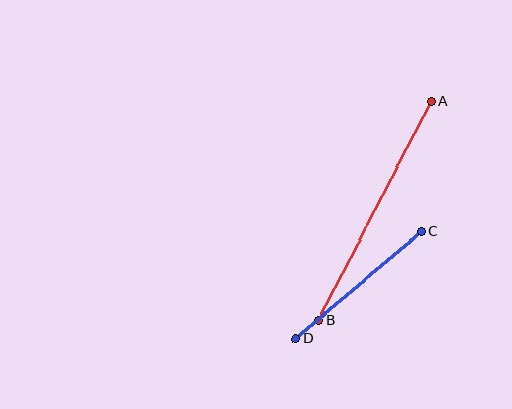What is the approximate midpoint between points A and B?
The midpoint is at approximately (375, 211) pixels.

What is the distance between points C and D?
The distance is approximately 166 pixels.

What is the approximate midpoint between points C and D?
The midpoint is at approximately (359, 285) pixels.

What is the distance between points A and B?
The distance is approximately 246 pixels.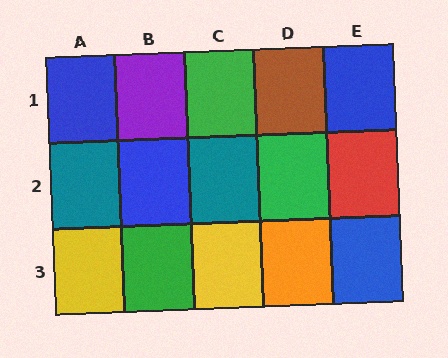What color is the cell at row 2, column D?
Green.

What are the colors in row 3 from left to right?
Yellow, green, yellow, orange, blue.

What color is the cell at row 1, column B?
Purple.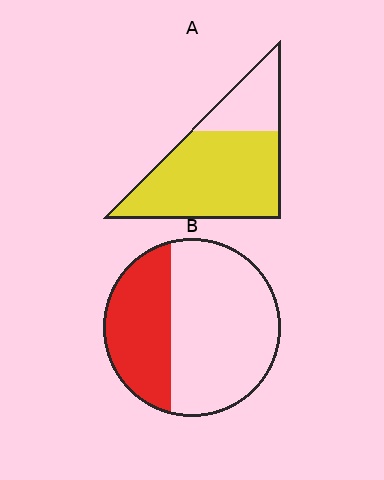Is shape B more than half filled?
No.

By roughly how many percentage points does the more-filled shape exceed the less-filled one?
By roughly 40 percentage points (A over B).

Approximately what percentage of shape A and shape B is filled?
A is approximately 75% and B is approximately 35%.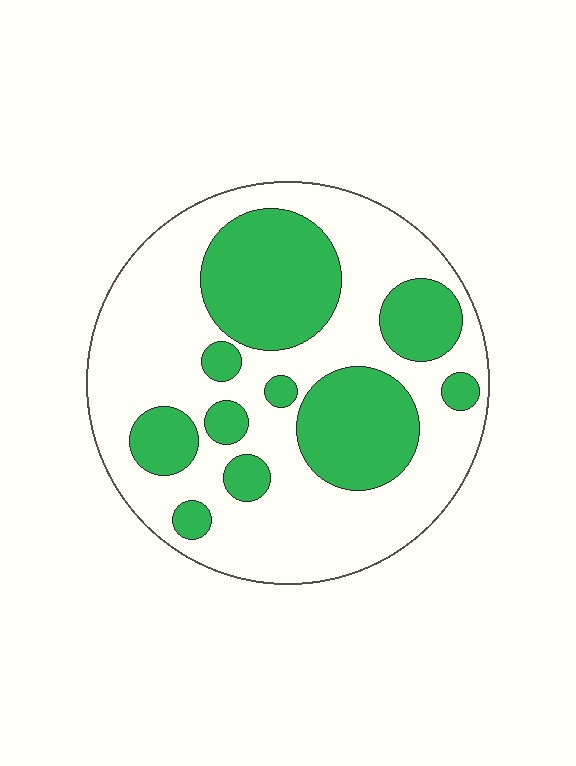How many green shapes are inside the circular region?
10.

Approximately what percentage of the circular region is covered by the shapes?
Approximately 35%.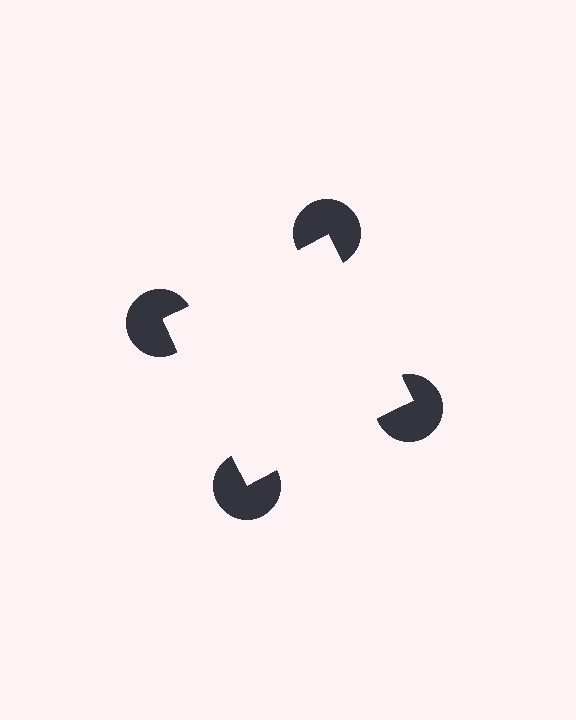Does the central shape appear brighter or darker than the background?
It typically appears slightly brighter than the background, even though no actual brightness change is drawn.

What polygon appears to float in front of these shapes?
An illusory square — its edges are inferred from the aligned wedge cuts in the pac-man discs, not physically drawn.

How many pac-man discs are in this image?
There are 4 — one at each vertex of the illusory square.